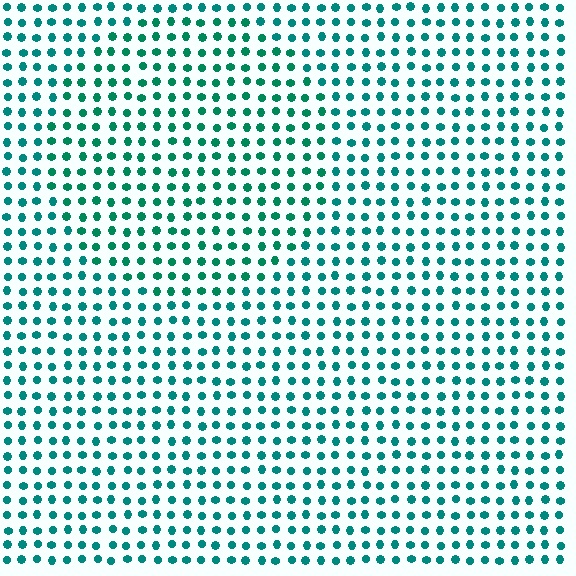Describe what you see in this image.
The image is filled with small teal elements in a uniform arrangement. A circle-shaped region is visible where the elements are tinted to a slightly different hue, forming a subtle color boundary.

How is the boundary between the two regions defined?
The boundary is defined purely by a slight shift in hue (about 17 degrees). Spacing, size, and orientation are identical on both sides.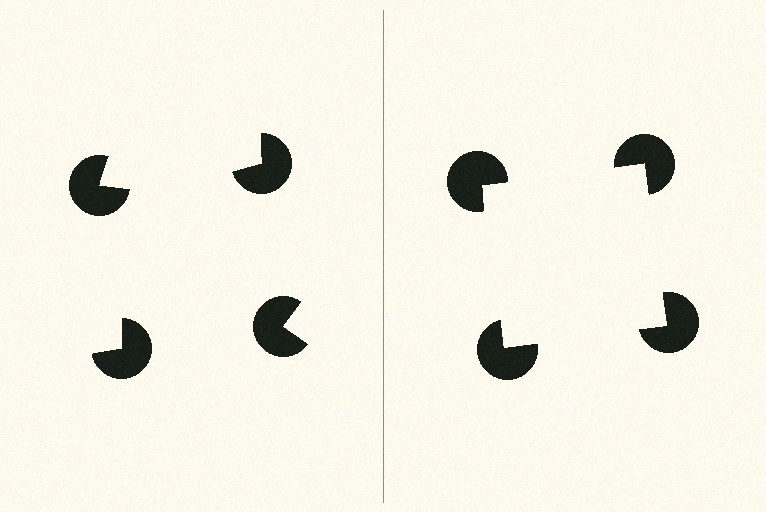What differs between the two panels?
The pac-man discs are positioned identically on both sides; only the wedge orientations differ. On the right they align to a square; on the left they are misaligned.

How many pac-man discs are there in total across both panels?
8 — 4 on each side.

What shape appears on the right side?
An illusory square.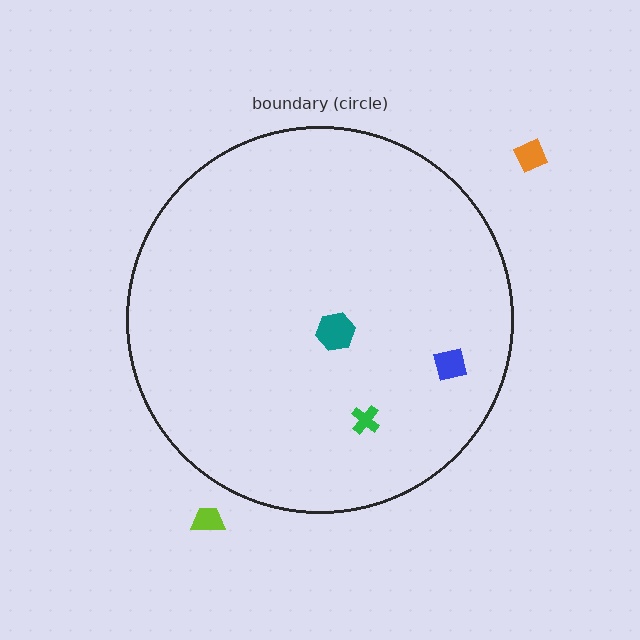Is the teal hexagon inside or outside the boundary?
Inside.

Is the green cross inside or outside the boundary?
Inside.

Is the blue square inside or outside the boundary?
Inside.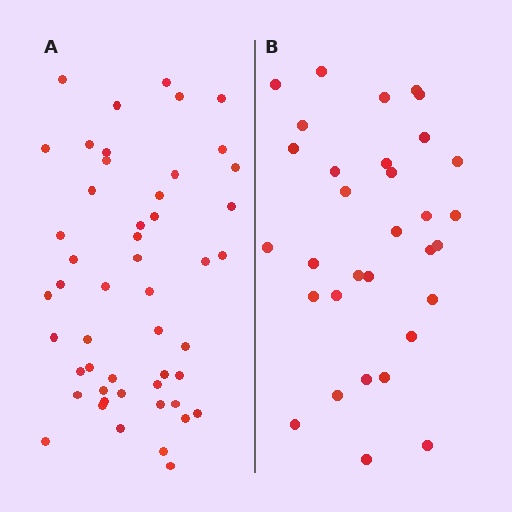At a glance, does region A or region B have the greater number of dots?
Region A (the left region) has more dots.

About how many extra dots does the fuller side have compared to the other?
Region A has approximately 20 more dots than region B.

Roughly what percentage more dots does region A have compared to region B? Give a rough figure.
About 55% more.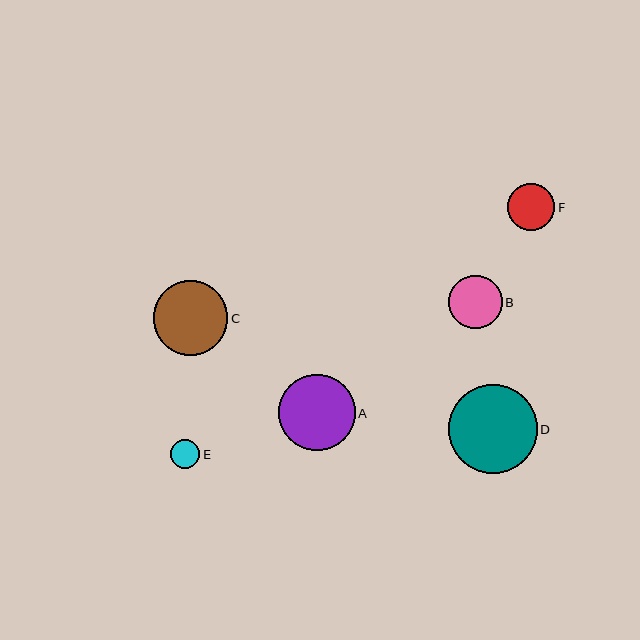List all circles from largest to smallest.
From largest to smallest: D, A, C, B, F, E.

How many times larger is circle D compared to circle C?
Circle D is approximately 1.2 times the size of circle C.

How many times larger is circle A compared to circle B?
Circle A is approximately 1.4 times the size of circle B.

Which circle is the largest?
Circle D is the largest with a size of approximately 89 pixels.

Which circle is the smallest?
Circle E is the smallest with a size of approximately 29 pixels.